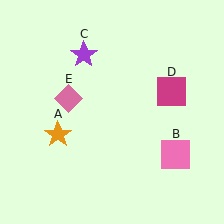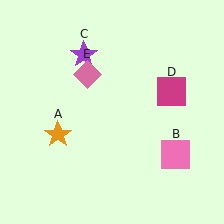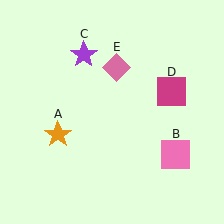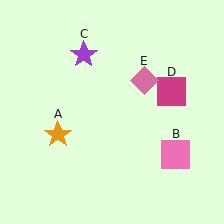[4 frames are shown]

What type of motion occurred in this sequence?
The pink diamond (object E) rotated clockwise around the center of the scene.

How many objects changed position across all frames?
1 object changed position: pink diamond (object E).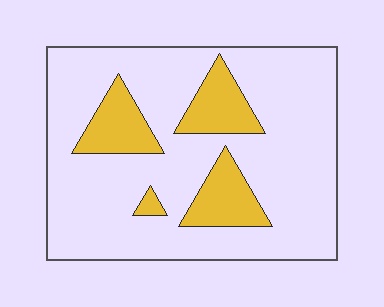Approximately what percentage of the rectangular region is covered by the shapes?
Approximately 20%.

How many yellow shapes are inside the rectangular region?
4.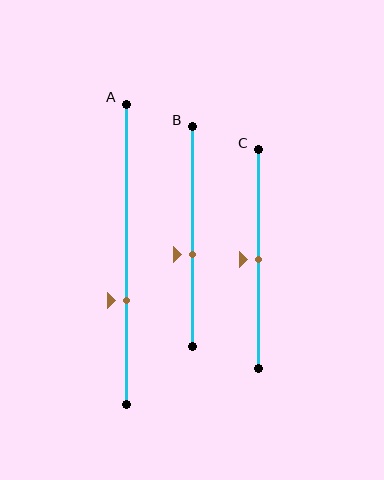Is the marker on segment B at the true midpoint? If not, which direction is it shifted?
No, the marker on segment B is shifted downward by about 8% of the segment length.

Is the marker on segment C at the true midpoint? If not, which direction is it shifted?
Yes, the marker on segment C is at the true midpoint.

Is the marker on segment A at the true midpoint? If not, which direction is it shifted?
No, the marker on segment A is shifted downward by about 15% of the segment length.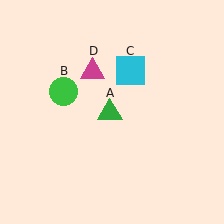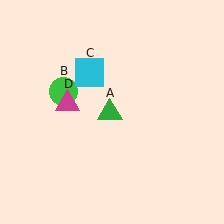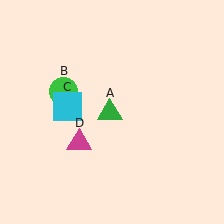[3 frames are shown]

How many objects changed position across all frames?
2 objects changed position: cyan square (object C), magenta triangle (object D).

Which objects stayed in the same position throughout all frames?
Green triangle (object A) and green circle (object B) remained stationary.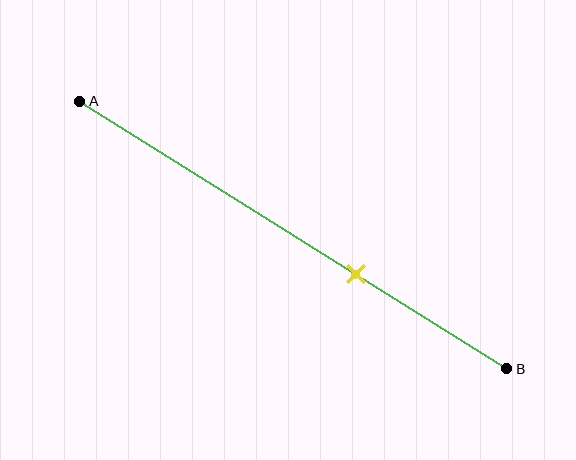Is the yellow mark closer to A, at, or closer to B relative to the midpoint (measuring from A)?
The yellow mark is closer to point B than the midpoint of segment AB.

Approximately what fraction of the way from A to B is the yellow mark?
The yellow mark is approximately 65% of the way from A to B.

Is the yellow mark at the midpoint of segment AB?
No, the mark is at about 65% from A, not at the 50% midpoint.